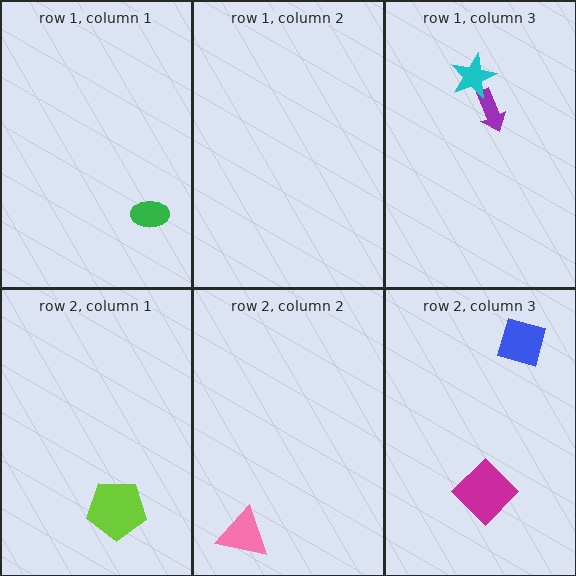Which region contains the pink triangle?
The row 2, column 2 region.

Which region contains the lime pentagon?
The row 2, column 1 region.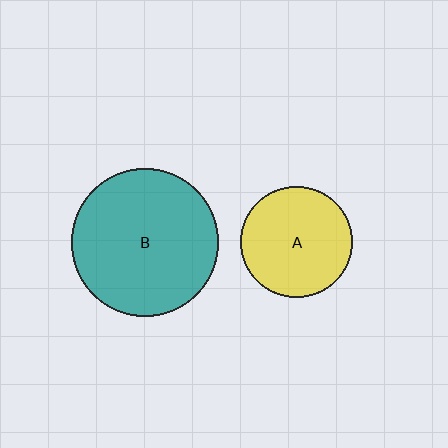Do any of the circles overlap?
No, none of the circles overlap.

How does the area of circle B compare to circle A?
Approximately 1.7 times.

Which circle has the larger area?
Circle B (teal).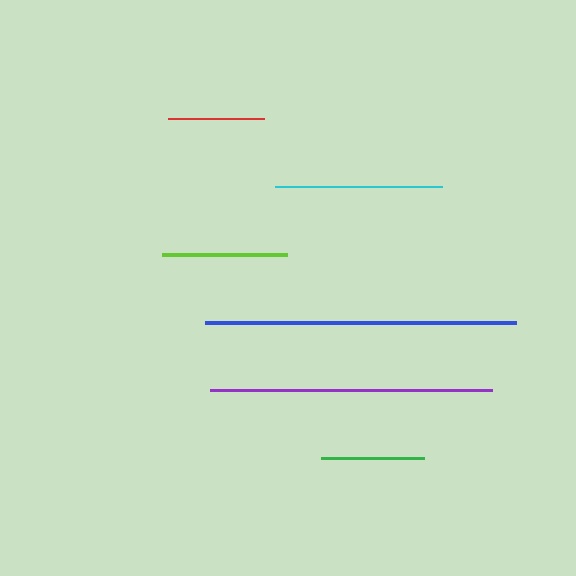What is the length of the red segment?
The red segment is approximately 96 pixels long.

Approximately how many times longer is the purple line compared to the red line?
The purple line is approximately 2.9 times the length of the red line.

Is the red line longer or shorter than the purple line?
The purple line is longer than the red line.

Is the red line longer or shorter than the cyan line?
The cyan line is longer than the red line.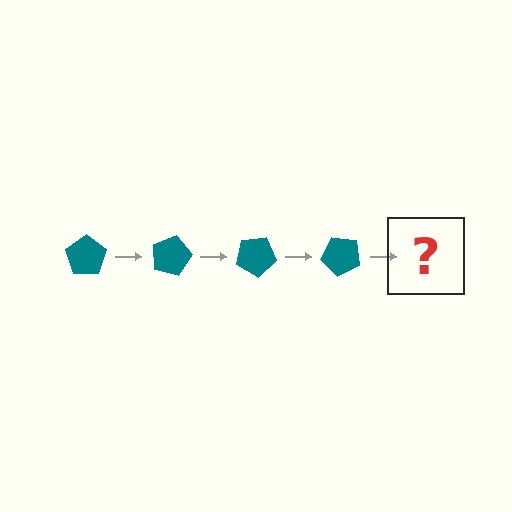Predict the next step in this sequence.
The next step is a teal pentagon rotated 60 degrees.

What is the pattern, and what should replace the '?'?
The pattern is that the pentagon rotates 15 degrees each step. The '?' should be a teal pentagon rotated 60 degrees.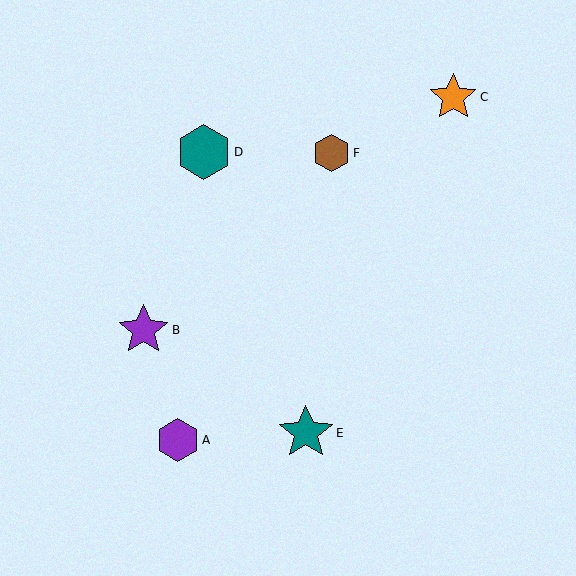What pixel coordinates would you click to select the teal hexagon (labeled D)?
Click at (204, 152) to select the teal hexagon D.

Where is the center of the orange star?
The center of the orange star is at (453, 97).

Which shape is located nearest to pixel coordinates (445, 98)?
The orange star (labeled C) at (453, 97) is nearest to that location.